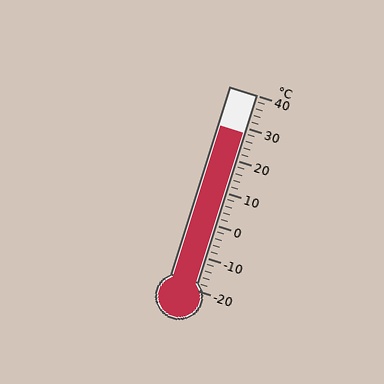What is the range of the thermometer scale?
The thermometer scale ranges from -20°C to 40°C.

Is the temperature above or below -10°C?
The temperature is above -10°C.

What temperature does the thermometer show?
The thermometer shows approximately 28°C.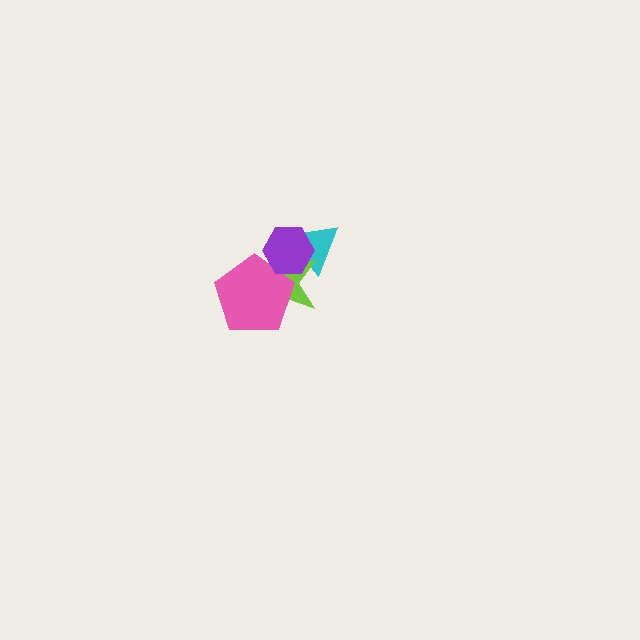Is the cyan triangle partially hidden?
Yes, it is partially covered by another shape.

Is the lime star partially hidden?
Yes, it is partially covered by another shape.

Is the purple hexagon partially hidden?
No, no other shape covers it.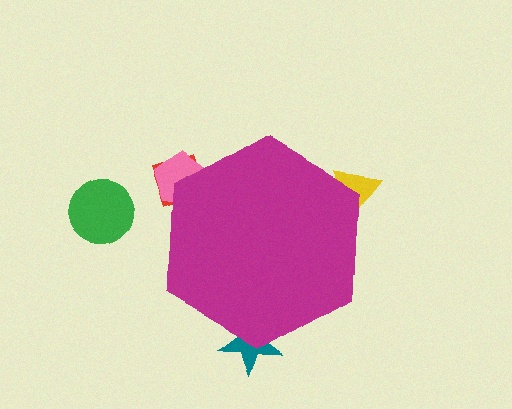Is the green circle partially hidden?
No, the green circle is fully visible.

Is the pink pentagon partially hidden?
Yes, the pink pentagon is partially hidden behind the magenta hexagon.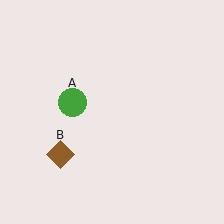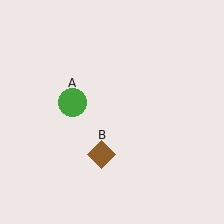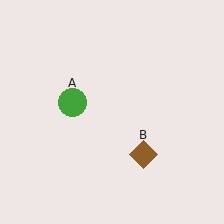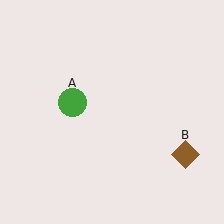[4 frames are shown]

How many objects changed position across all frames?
1 object changed position: brown diamond (object B).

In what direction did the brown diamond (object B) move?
The brown diamond (object B) moved right.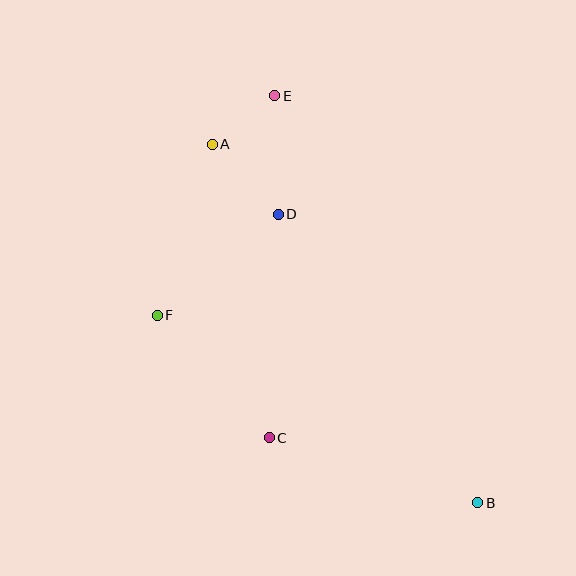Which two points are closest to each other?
Points A and E are closest to each other.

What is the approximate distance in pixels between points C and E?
The distance between C and E is approximately 342 pixels.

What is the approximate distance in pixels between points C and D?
The distance between C and D is approximately 224 pixels.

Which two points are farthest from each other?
Points B and E are farthest from each other.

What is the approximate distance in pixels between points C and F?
The distance between C and F is approximately 166 pixels.